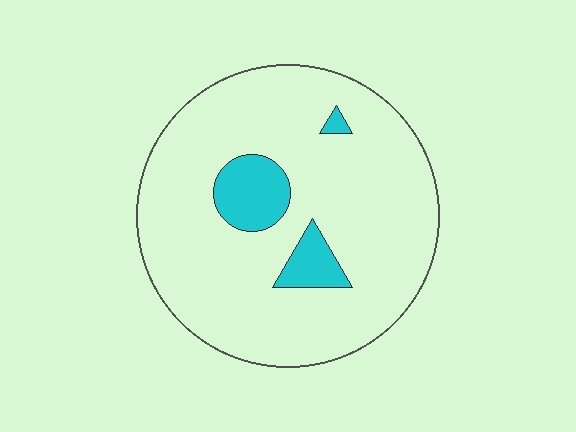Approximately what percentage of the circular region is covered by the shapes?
Approximately 10%.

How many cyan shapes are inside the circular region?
3.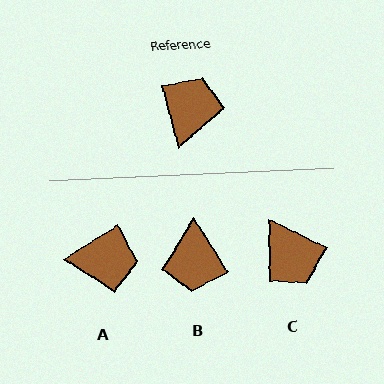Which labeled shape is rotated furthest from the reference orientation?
B, about 162 degrees away.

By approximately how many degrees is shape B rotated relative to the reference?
Approximately 162 degrees clockwise.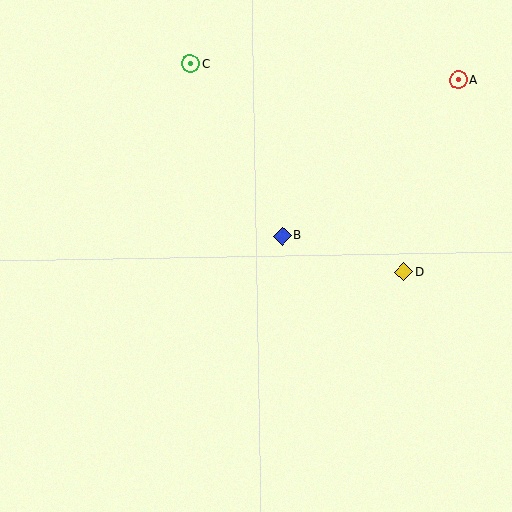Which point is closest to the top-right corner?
Point A is closest to the top-right corner.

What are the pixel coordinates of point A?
Point A is at (458, 80).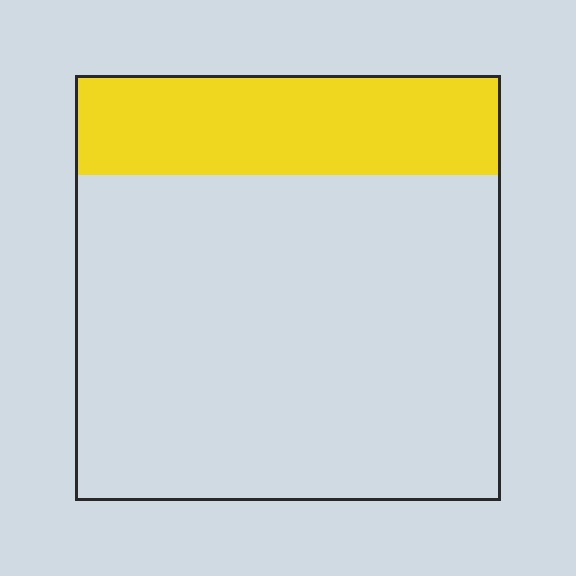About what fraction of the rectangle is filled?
About one quarter (1/4).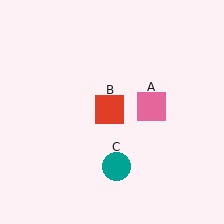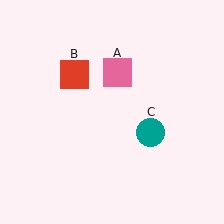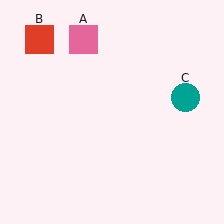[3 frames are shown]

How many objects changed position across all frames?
3 objects changed position: pink square (object A), red square (object B), teal circle (object C).